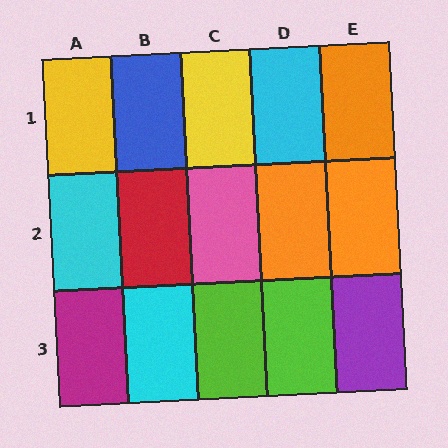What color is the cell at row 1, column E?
Orange.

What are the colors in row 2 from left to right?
Cyan, red, pink, orange, orange.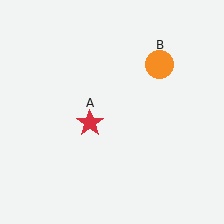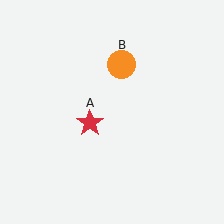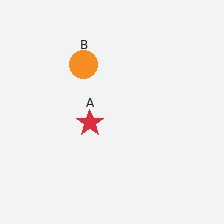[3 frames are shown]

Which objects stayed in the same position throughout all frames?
Red star (object A) remained stationary.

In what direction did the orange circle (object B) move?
The orange circle (object B) moved left.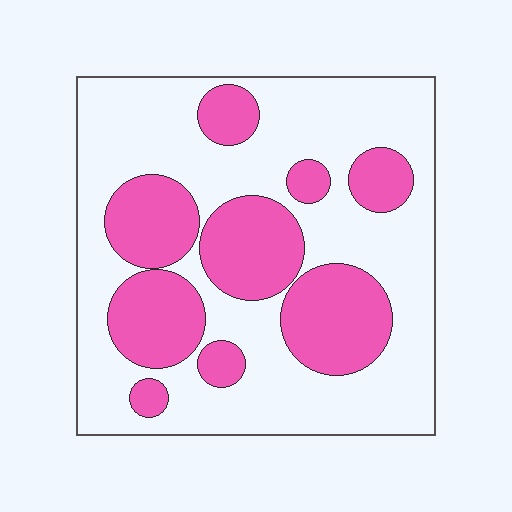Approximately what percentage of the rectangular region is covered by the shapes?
Approximately 35%.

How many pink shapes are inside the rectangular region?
9.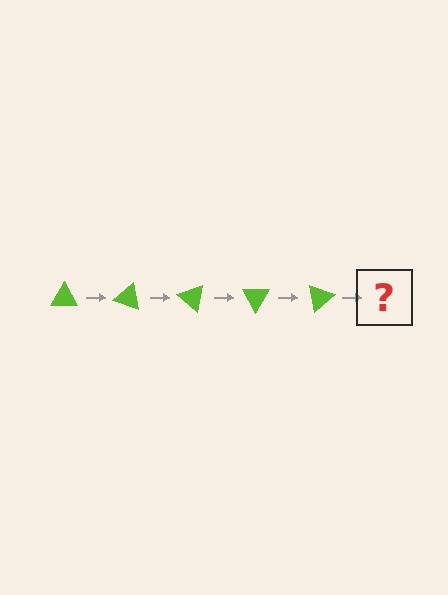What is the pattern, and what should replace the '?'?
The pattern is that the triangle rotates 20 degrees each step. The '?' should be a lime triangle rotated 100 degrees.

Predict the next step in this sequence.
The next step is a lime triangle rotated 100 degrees.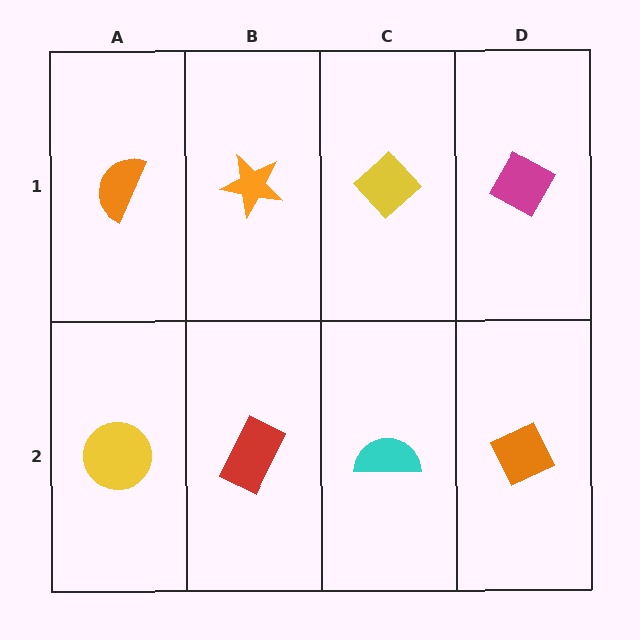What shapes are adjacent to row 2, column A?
An orange semicircle (row 1, column A), a red rectangle (row 2, column B).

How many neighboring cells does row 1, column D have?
2.